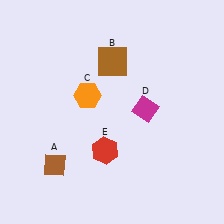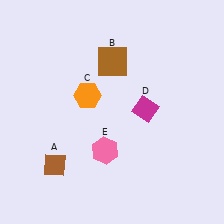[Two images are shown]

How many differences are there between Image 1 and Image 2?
There is 1 difference between the two images.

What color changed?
The hexagon (E) changed from red in Image 1 to pink in Image 2.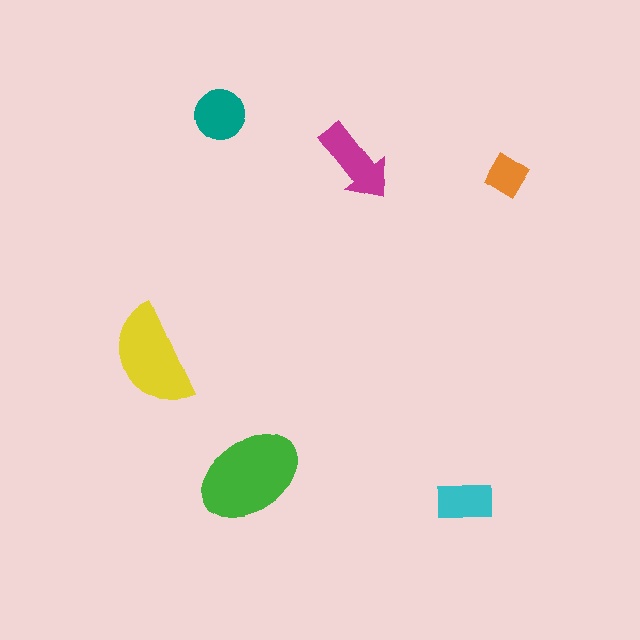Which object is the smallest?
The orange diamond.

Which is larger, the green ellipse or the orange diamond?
The green ellipse.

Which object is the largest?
The green ellipse.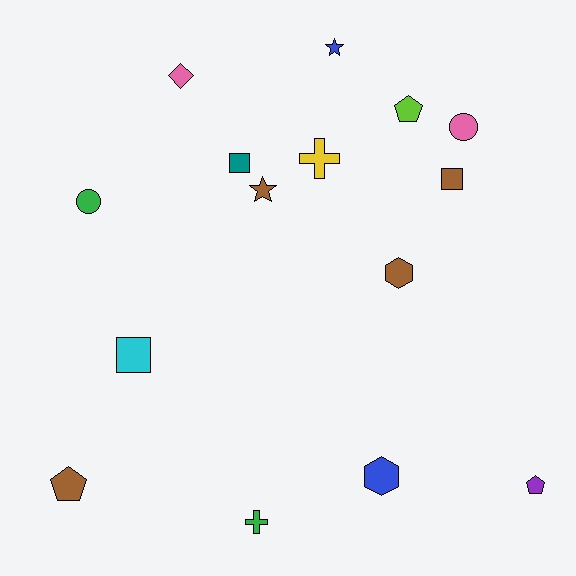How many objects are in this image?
There are 15 objects.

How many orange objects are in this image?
There are no orange objects.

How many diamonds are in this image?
There is 1 diamond.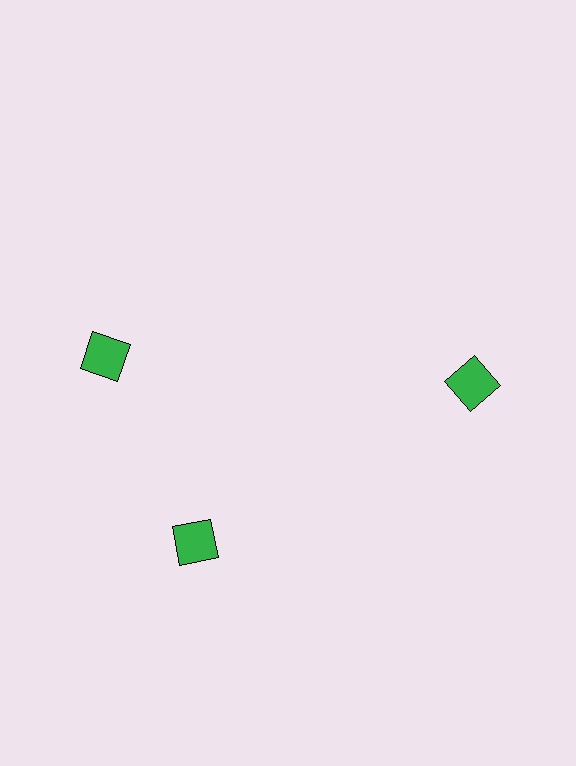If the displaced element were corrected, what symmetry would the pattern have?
It would have 3-fold rotational symmetry — the pattern would map onto itself every 120 degrees.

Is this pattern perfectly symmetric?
No. The 3 green squares are arranged in a ring, but one element near the 11 o'clock position is rotated out of alignment along the ring, breaking the 3-fold rotational symmetry.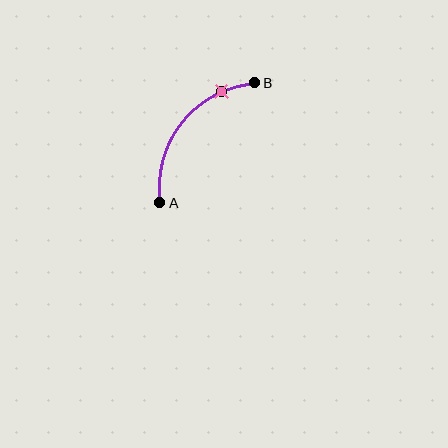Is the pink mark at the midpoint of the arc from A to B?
No. The pink mark lies on the arc but is closer to endpoint B. The arc midpoint would be at the point on the curve equidistant along the arc from both A and B.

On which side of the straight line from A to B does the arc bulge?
The arc bulges above and to the left of the straight line connecting A and B.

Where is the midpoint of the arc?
The arc midpoint is the point on the curve farthest from the straight line joining A and B. It sits above and to the left of that line.